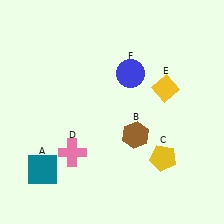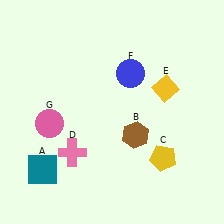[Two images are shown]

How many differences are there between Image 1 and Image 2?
There is 1 difference between the two images.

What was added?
A pink circle (G) was added in Image 2.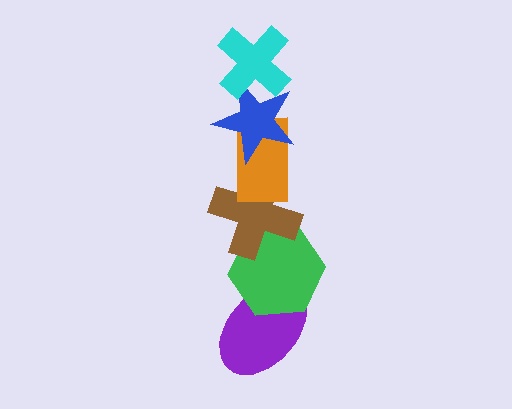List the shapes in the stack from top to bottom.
From top to bottom: the cyan cross, the blue star, the orange rectangle, the brown cross, the green hexagon, the purple ellipse.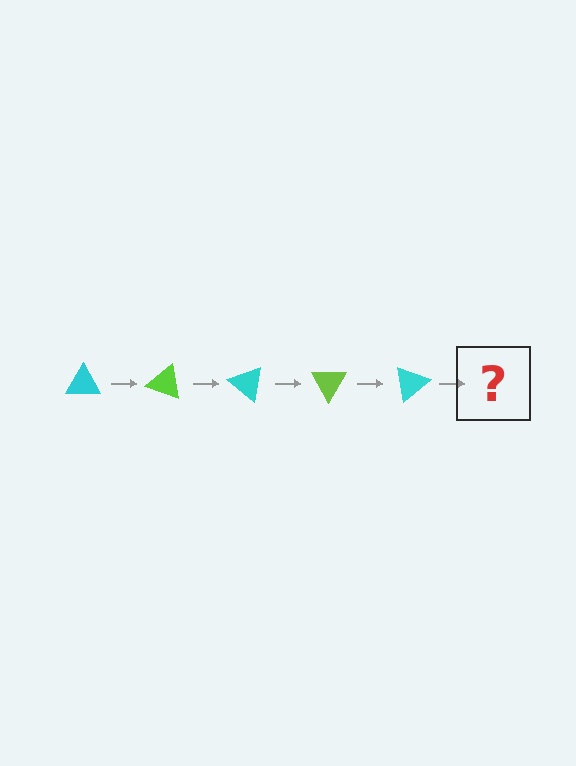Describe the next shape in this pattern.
It should be a lime triangle, rotated 100 degrees from the start.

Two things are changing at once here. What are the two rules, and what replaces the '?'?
The two rules are that it rotates 20 degrees each step and the color cycles through cyan and lime. The '?' should be a lime triangle, rotated 100 degrees from the start.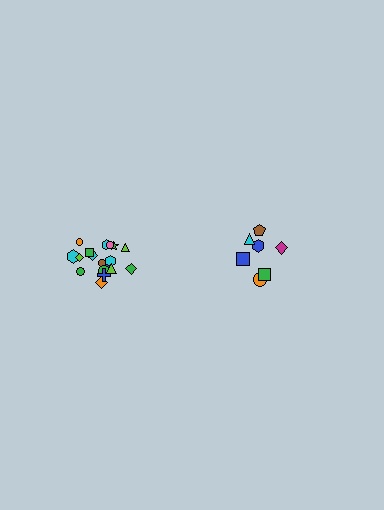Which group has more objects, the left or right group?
The left group.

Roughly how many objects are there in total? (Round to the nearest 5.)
Roughly 25 objects in total.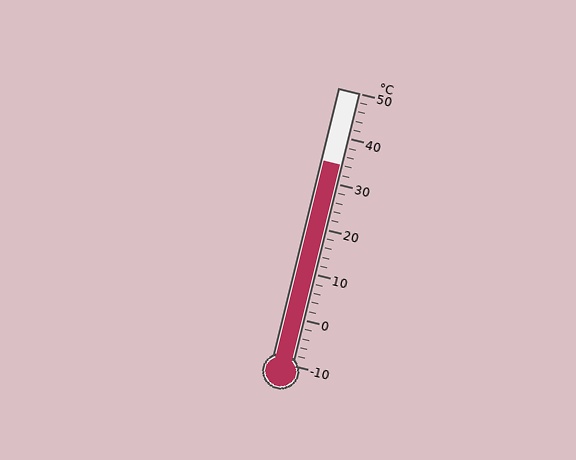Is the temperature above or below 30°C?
The temperature is above 30°C.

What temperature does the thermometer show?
The thermometer shows approximately 34°C.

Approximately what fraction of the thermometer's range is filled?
The thermometer is filled to approximately 75% of its range.